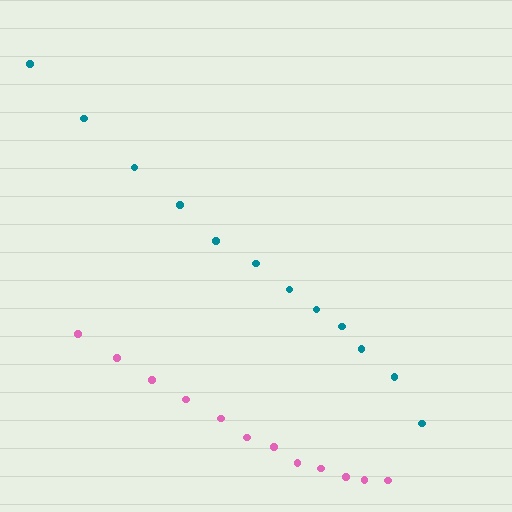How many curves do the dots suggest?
There are 2 distinct paths.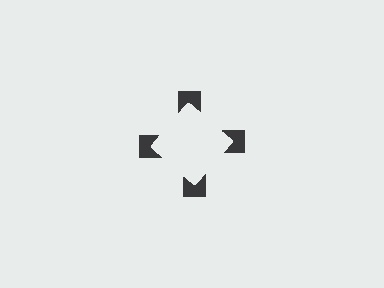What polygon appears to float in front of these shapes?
An illusory square — its edges are inferred from the aligned wedge cuts in the notched squares, not physically drawn.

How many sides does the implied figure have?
4 sides.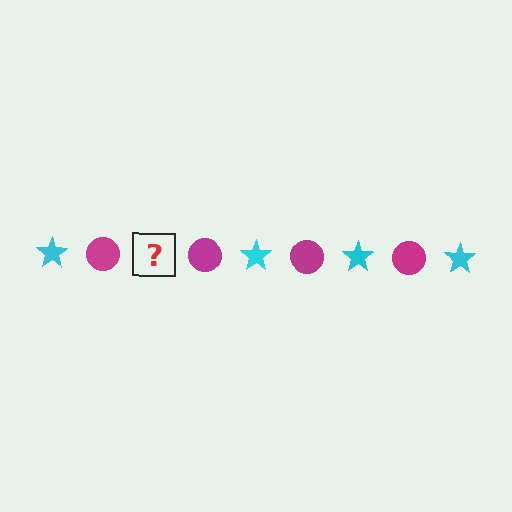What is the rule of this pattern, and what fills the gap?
The rule is that the pattern alternates between cyan star and magenta circle. The gap should be filled with a cyan star.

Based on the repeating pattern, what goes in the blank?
The blank should be a cyan star.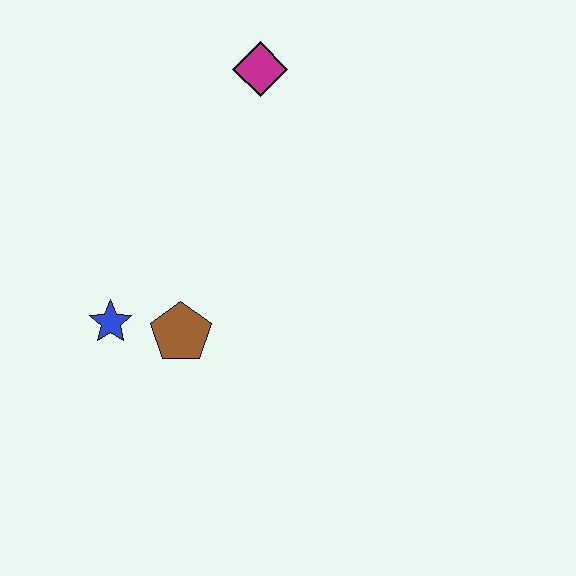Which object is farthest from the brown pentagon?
The magenta diamond is farthest from the brown pentagon.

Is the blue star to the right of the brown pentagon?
No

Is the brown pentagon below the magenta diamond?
Yes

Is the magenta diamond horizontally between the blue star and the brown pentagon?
No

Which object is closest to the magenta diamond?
The brown pentagon is closest to the magenta diamond.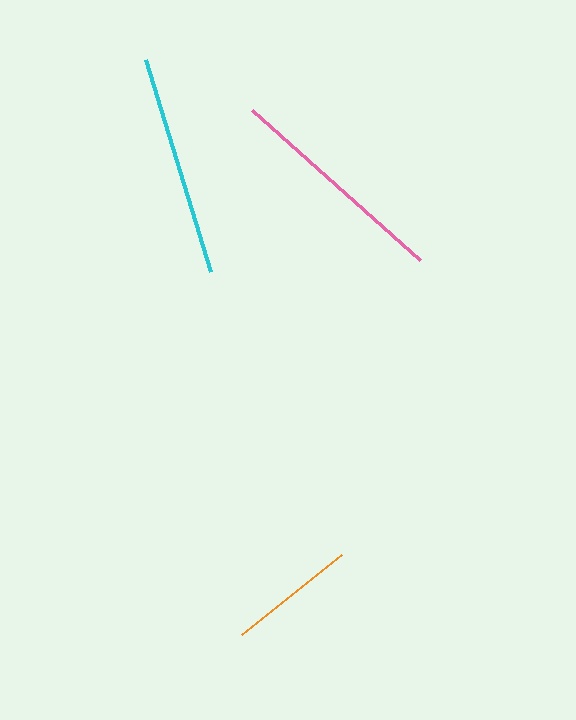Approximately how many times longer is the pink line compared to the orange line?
The pink line is approximately 1.8 times the length of the orange line.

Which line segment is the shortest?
The orange line is the shortest at approximately 128 pixels.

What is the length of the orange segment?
The orange segment is approximately 128 pixels long.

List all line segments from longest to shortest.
From longest to shortest: pink, cyan, orange.